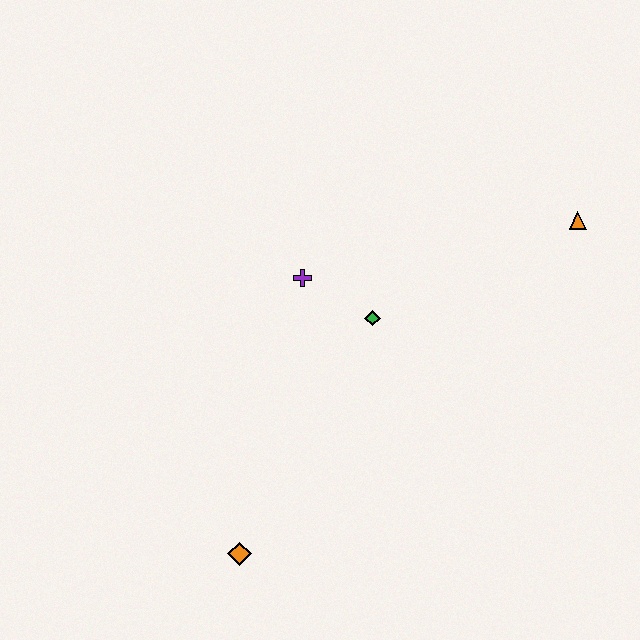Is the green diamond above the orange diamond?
Yes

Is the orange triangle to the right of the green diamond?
Yes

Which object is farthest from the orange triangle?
The orange diamond is farthest from the orange triangle.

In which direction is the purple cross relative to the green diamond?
The purple cross is to the left of the green diamond.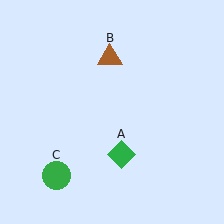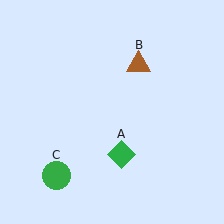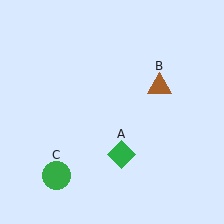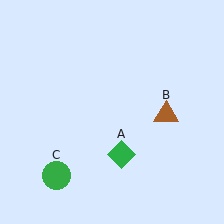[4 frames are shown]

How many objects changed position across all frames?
1 object changed position: brown triangle (object B).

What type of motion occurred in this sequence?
The brown triangle (object B) rotated clockwise around the center of the scene.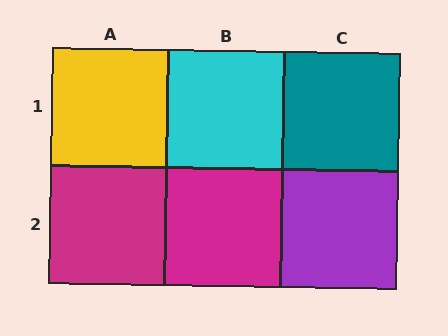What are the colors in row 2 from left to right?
Magenta, magenta, purple.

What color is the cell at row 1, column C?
Teal.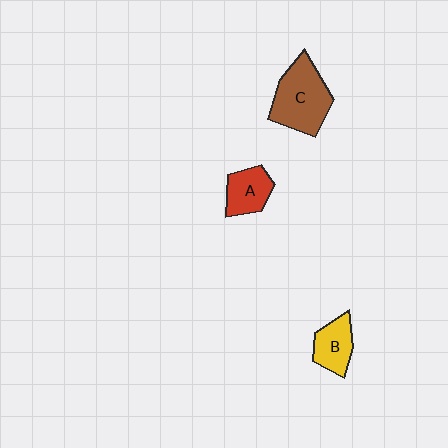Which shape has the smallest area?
Shape B (yellow).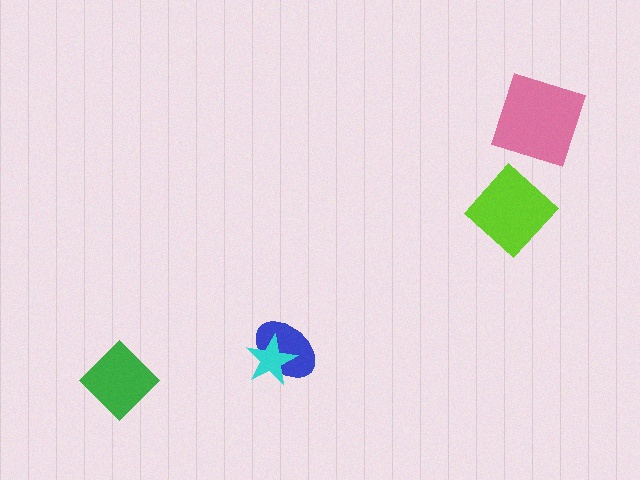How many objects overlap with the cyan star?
1 object overlaps with the cyan star.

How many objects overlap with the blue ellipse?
1 object overlaps with the blue ellipse.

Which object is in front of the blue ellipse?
The cyan star is in front of the blue ellipse.